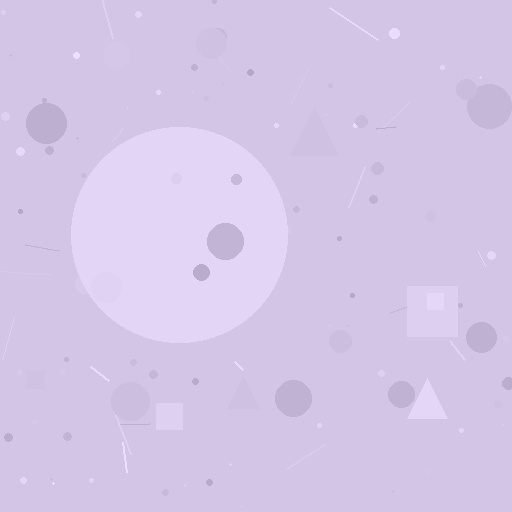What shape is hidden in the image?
A circle is hidden in the image.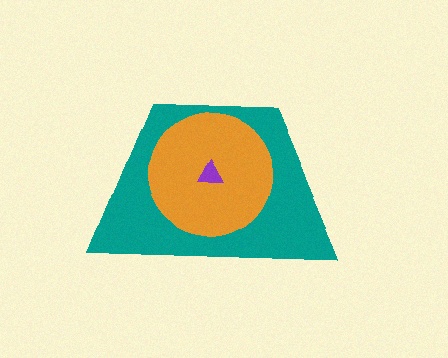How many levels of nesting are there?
3.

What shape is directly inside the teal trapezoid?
The orange circle.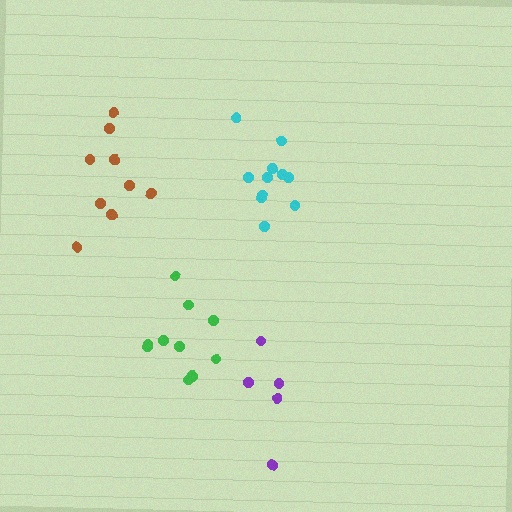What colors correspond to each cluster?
The clusters are colored: cyan, brown, purple, green.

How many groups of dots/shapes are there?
There are 4 groups.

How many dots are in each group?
Group 1: 11 dots, Group 2: 10 dots, Group 3: 5 dots, Group 4: 10 dots (36 total).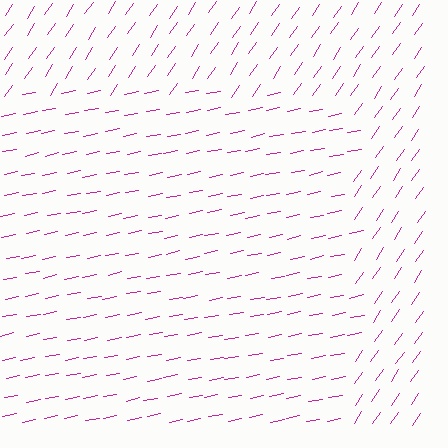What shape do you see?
I see a rectangle.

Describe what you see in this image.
The image is filled with small magenta line segments. A rectangle region in the image has lines oriented differently from the surrounding lines, creating a visible texture boundary.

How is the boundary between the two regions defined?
The boundary is defined purely by a change in line orientation (approximately 45 degrees difference). All lines are the same color and thickness.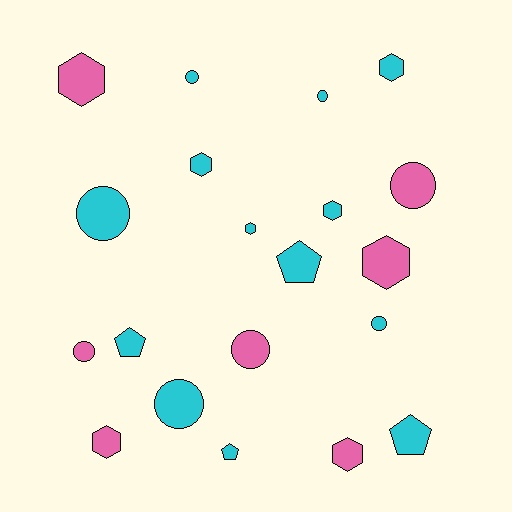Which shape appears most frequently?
Hexagon, with 8 objects.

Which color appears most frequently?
Cyan, with 13 objects.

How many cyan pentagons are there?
There are 4 cyan pentagons.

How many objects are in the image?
There are 20 objects.